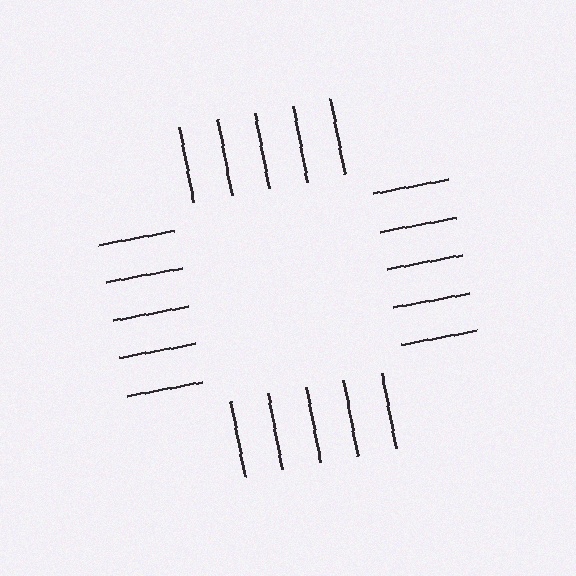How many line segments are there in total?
20 — 5 along each of the 4 edges.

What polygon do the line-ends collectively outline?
An illusory square — the line segments terminate on its edges but no continuous stroke is drawn.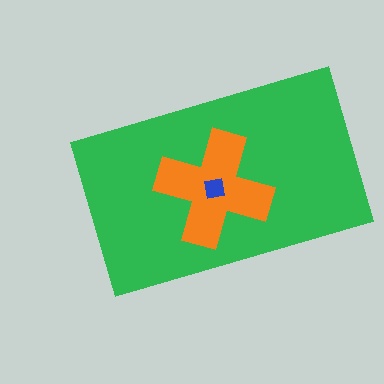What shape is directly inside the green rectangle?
The orange cross.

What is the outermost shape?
The green rectangle.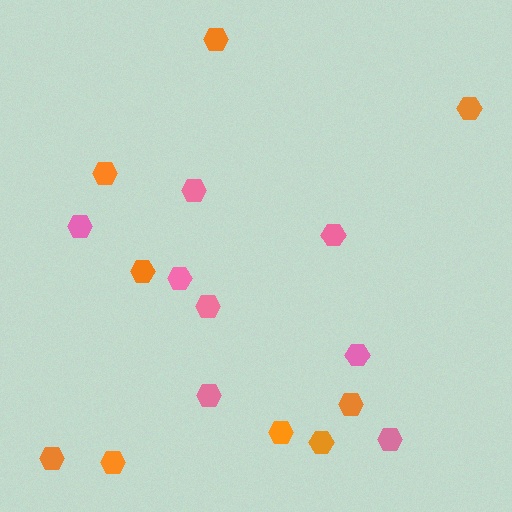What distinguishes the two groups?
There are 2 groups: one group of orange hexagons (9) and one group of pink hexagons (8).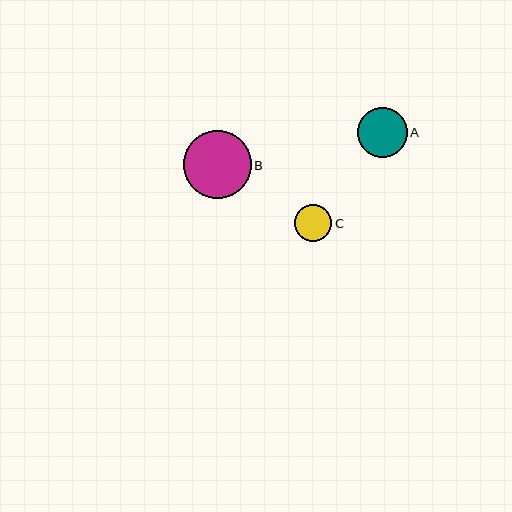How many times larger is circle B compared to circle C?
Circle B is approximately 1.9 times the size of circle C.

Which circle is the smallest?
Circle C is the smallest with a size of approximately 37 pixels.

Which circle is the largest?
Circle B is the largest with a size of approximately 68 pixels.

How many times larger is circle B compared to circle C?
Circle B is approximately 1.9 times the size of circle C.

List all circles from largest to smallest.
From largest to smallest: B, A, C.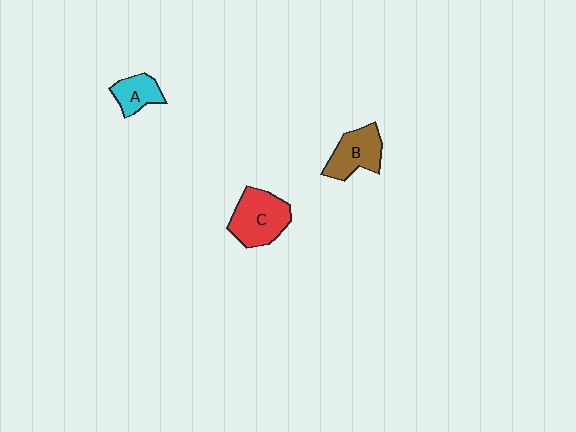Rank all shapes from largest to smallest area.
From largest to smallest: C (red), B (brown), A (cyan).